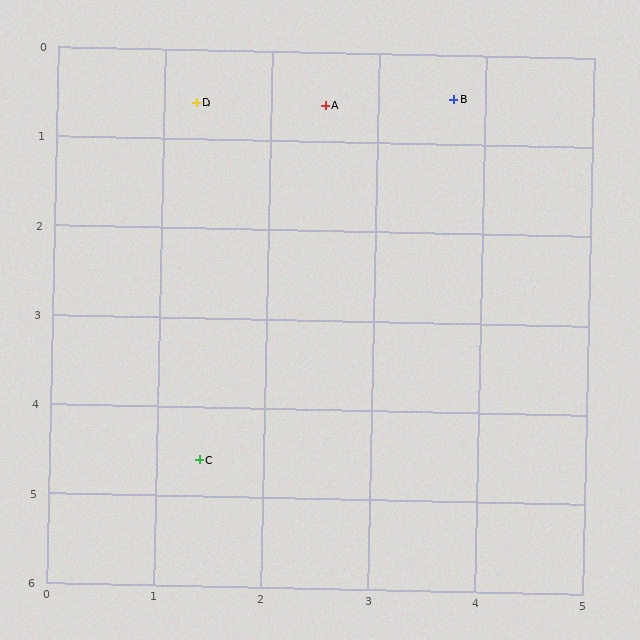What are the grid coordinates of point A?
Point A is at approximately (2.5, 0.6).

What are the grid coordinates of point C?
Point C is at approximately (1.4, 4.6).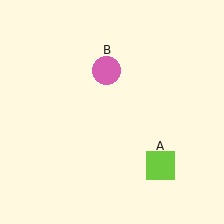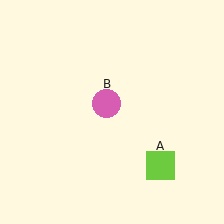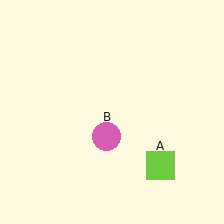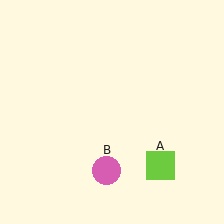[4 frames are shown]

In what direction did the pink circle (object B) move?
The pink circle (object B) moved down.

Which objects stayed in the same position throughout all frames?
Lime square (object A) remained stationary.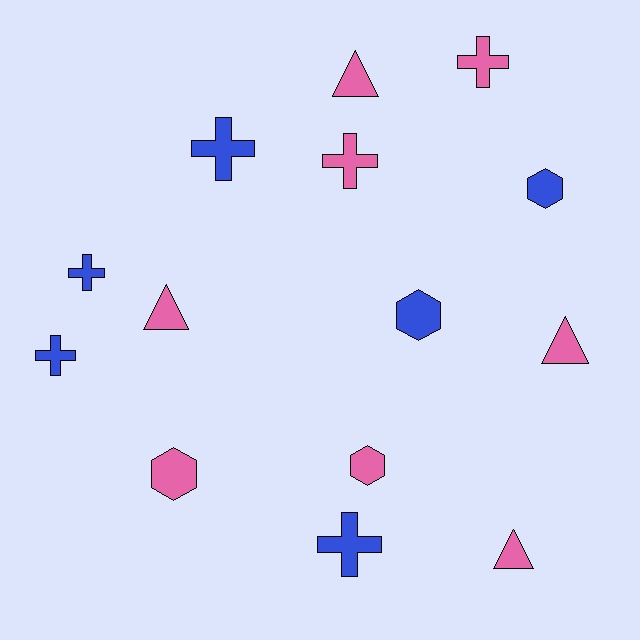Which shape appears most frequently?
Cross, with 6 objects.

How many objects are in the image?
There are 14 objects.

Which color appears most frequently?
Pink, with 8 objects.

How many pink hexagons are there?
There are 2 pink hexagons.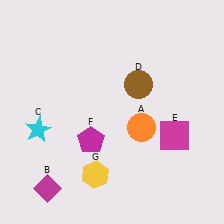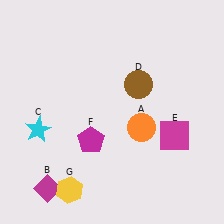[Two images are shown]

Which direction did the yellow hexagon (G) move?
The yellow hexagon (G) moved left.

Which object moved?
The yellow hexagon (G) moved left.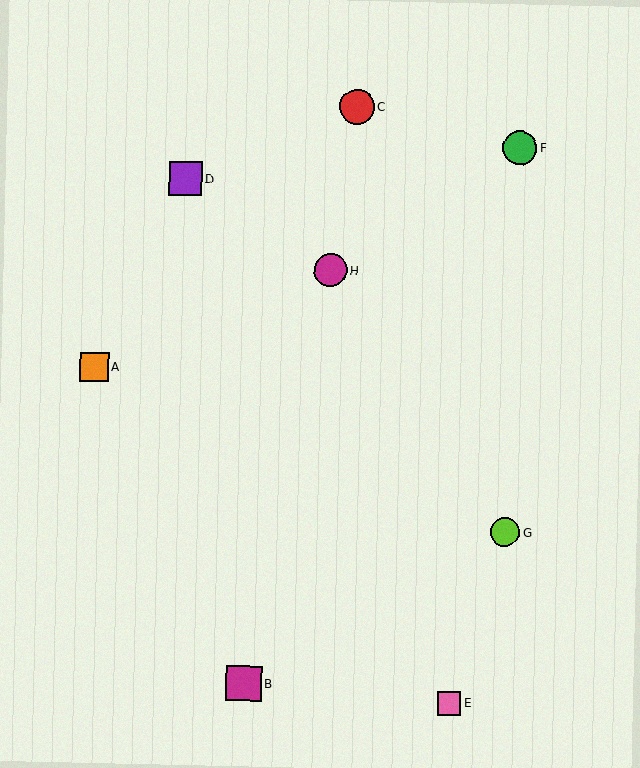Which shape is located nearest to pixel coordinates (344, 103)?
The red circle (labeled C) at (357, 107) is nearest to that location.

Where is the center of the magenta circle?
The center of the magenta circle is at (330, 270).